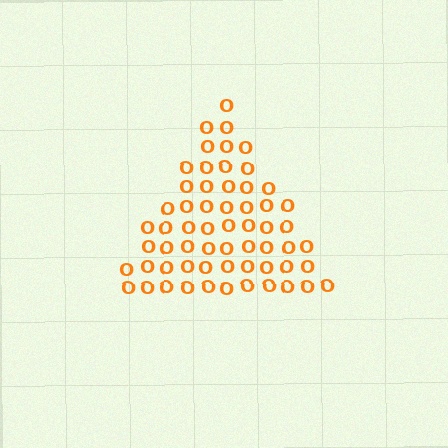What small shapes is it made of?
It is made of small letter O's.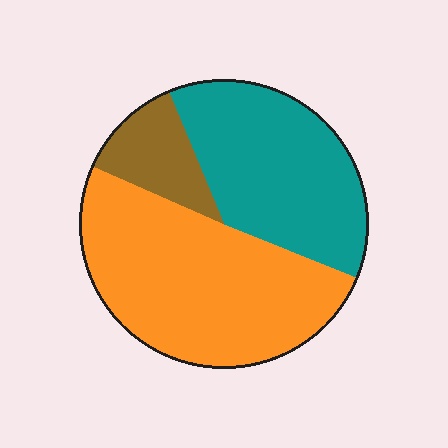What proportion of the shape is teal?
Teal takes up about three eighths (3/8) of the shape.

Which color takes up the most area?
Orange, at roughly 50%.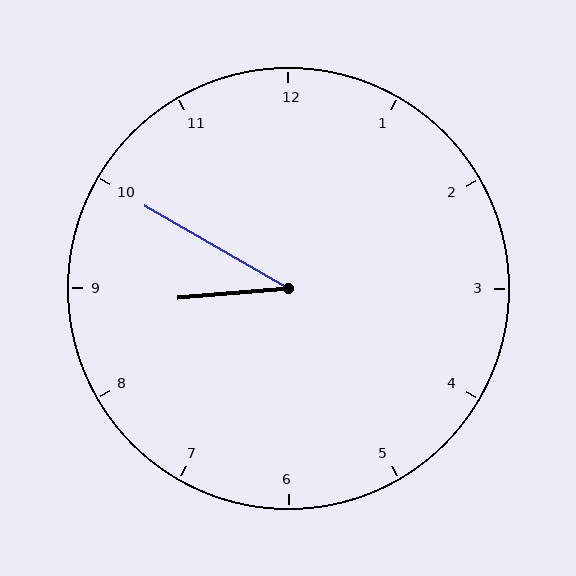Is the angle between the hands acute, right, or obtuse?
It is acute.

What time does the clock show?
8:50.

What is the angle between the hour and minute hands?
Approximately 35 degrees.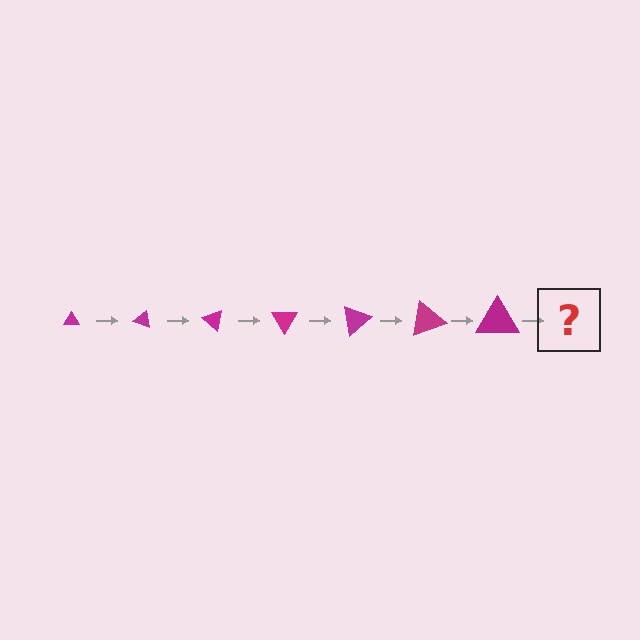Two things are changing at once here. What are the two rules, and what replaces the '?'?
The two rules are that the triangle grows larger each step and it rotates 20 degrees each step. The '?' should be a triangle, larger than the previous one and rotated 140 degrees from the start.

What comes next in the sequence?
The next element should be a triangle, larger than the previous one and rotated 140 degrees from the start.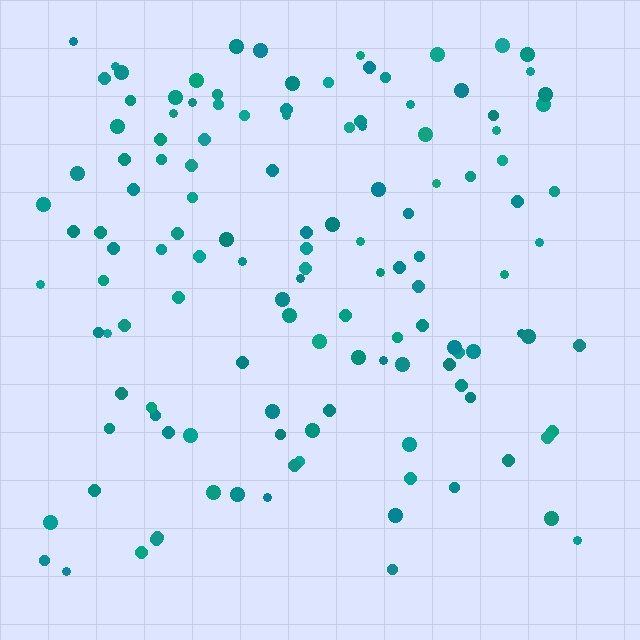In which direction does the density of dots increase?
From bottom to top, with the top side densest.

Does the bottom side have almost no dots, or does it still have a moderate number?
Still a moderate number, just noticeably fewer than the top.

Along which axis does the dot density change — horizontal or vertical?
Vertical.